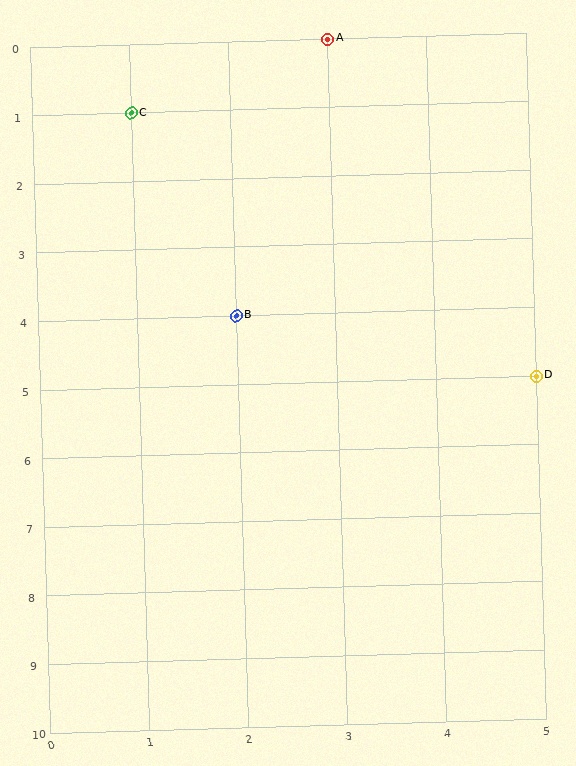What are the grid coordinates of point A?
Point A is at grid coordinates (3, 0).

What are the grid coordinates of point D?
Point D is at grid coordinates (5, 5).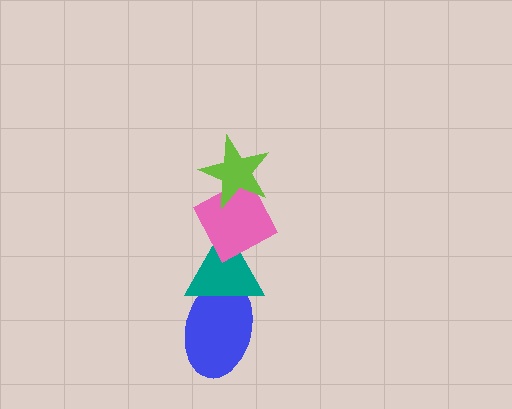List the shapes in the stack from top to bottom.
From top to bottom: the lime star, the pink diamond, the teal triangle, the blue ellipse.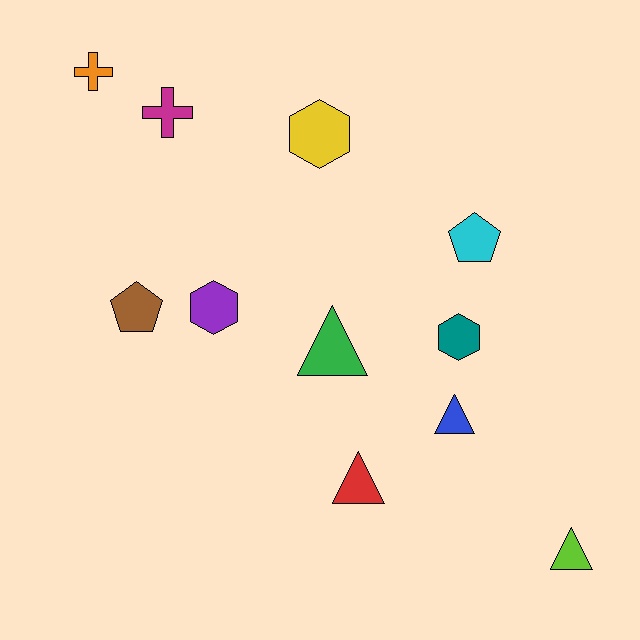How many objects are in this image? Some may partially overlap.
There are 11 objects.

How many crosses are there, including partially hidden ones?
There are 2 crosses.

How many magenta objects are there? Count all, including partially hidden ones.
There is 1 magenta object.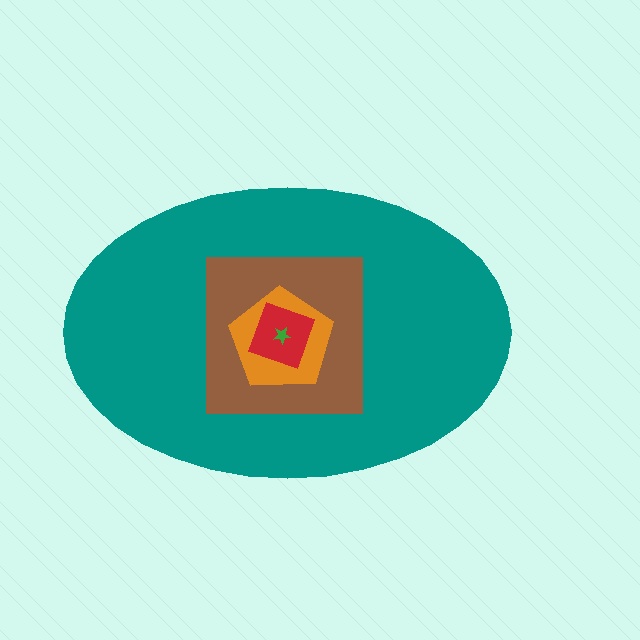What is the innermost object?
The green star.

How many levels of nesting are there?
5.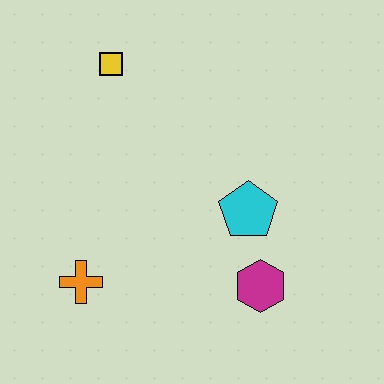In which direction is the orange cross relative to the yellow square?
The orange cross is below the yellow square.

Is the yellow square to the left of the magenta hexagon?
Yes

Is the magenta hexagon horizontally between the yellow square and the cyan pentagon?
No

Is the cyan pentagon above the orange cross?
Yes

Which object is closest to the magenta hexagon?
The cyan pentagon is closest to the magenta hexagon.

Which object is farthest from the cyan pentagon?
The yellow square is farthest from the cyan pentagon.